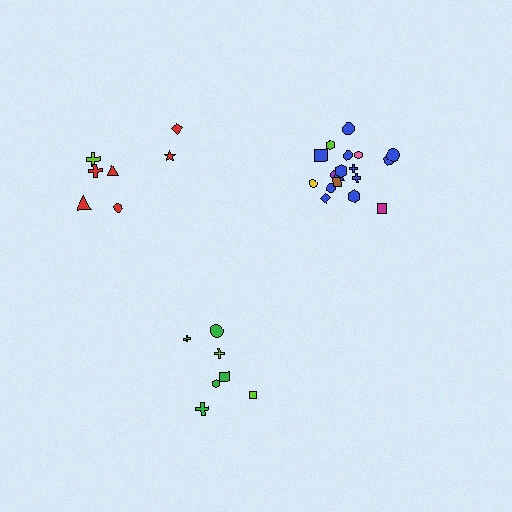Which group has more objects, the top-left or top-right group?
The top-right group.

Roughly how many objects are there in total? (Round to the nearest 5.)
Roughly 30 objects in total.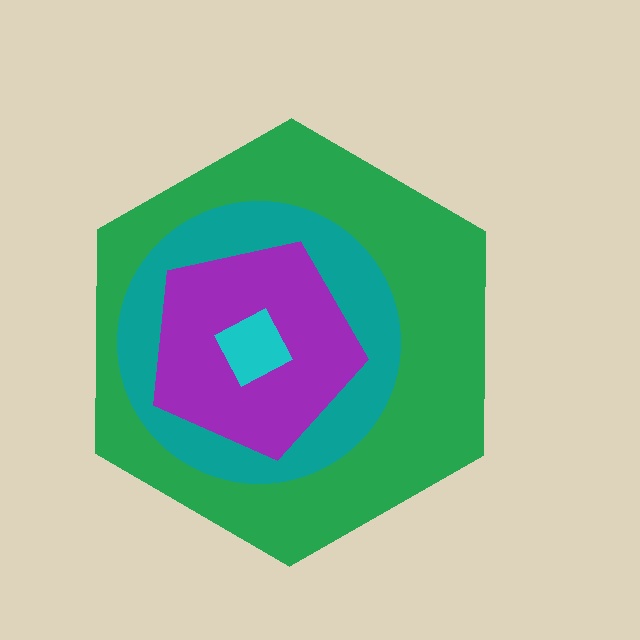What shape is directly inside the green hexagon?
The teal circle.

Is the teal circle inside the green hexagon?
Yes.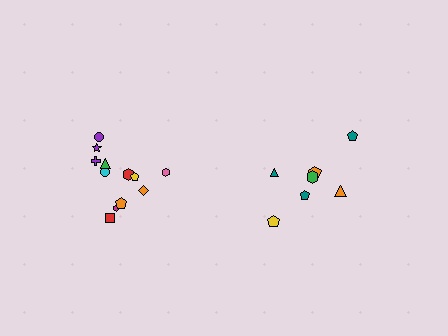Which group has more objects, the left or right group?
The left group.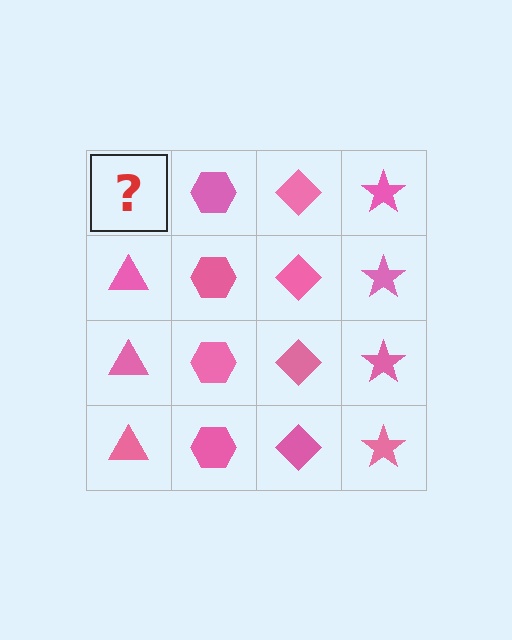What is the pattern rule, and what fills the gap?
The rule is that each column has a consistent shape. The gap should be filled with a pink triangle.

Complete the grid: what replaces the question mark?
The question mark should be replaced with a pink triangle.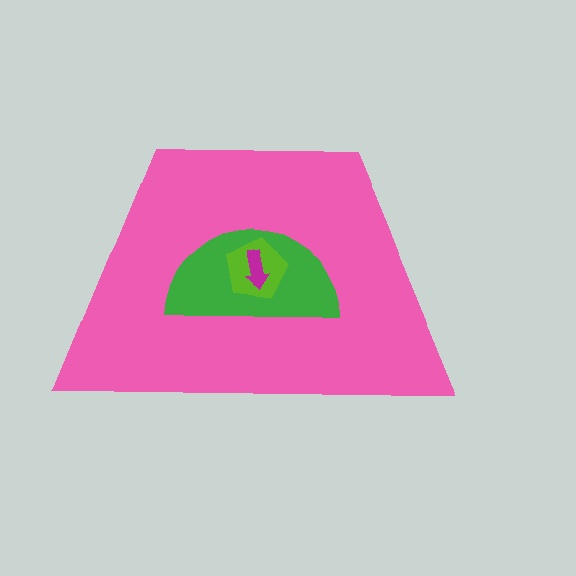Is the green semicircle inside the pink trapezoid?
Yes.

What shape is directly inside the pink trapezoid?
The green semicircle.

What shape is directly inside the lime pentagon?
The magenta arrow.